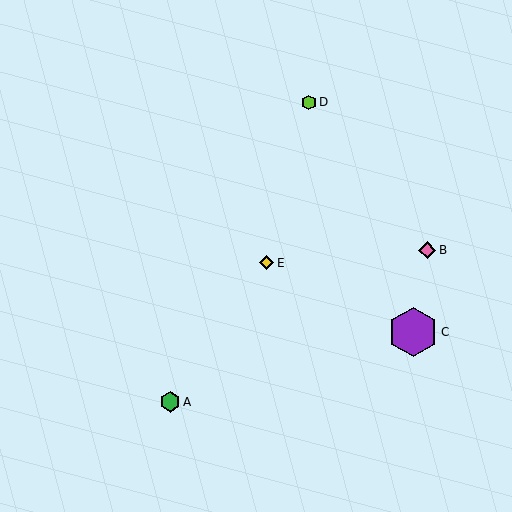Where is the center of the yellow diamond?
The center of the yellow diamond is at (267, 263).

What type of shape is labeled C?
Shape C is a purple hexagon.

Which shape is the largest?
The purple hexagon (labeled C) is the largest.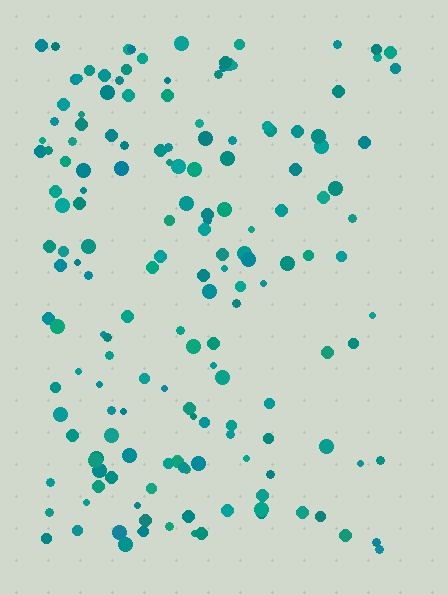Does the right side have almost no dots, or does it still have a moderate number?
Still a moderate number, just noticeably fewer than the left.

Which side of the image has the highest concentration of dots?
The left.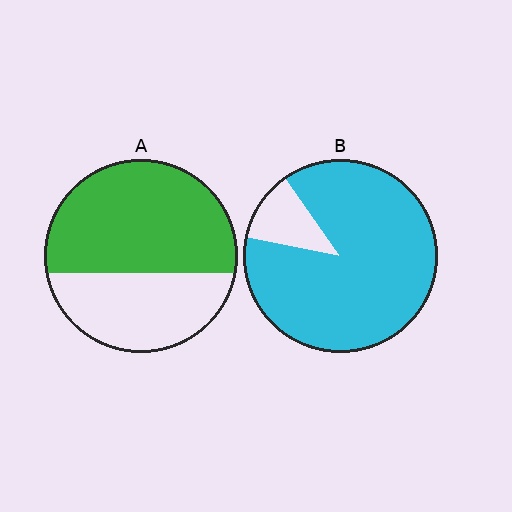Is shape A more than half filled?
Yes.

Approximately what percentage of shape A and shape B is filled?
A is approximately 60% and B is approximately 90%.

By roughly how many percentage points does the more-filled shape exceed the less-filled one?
By roughly 25 percentage points (B over A).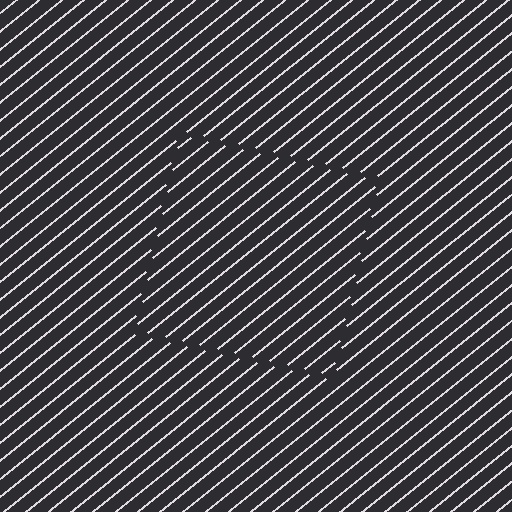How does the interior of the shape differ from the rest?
The interior of the shape contains the same grating, shifted by half a period — the contour is defined by the phase discontinuity where line-ends from the inner and outer gratings abut.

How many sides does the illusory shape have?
4 sides — the line-ends trace a square.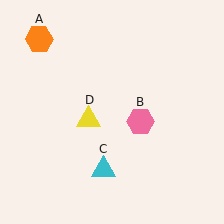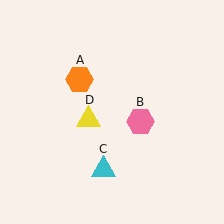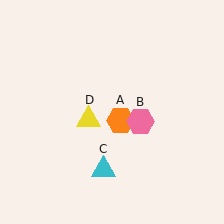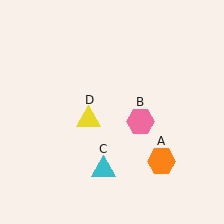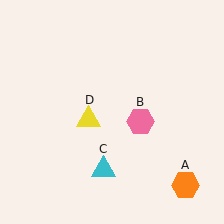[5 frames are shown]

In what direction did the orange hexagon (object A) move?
The orange hexagon (object A) moved down and to the right.